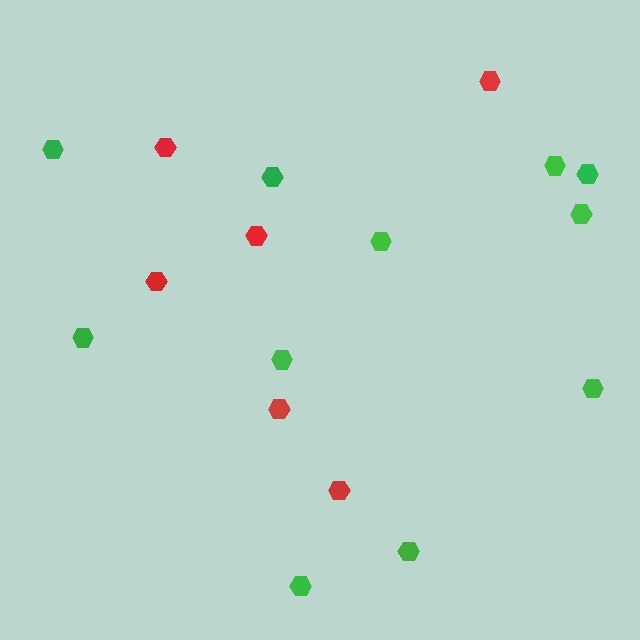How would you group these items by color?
There are 2 groups: one group of red hexagons (6) and one group of green hexagons (11).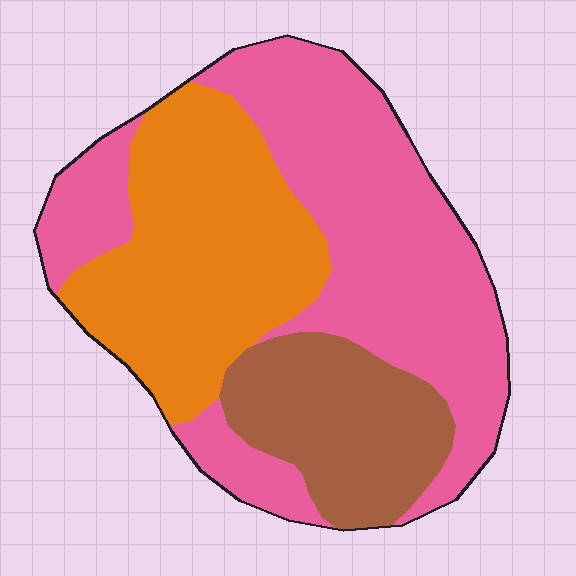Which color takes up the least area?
Brown, at roughly 20%.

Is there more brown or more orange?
Orange.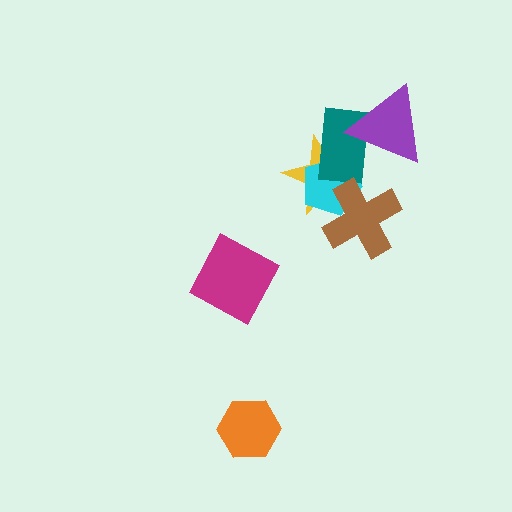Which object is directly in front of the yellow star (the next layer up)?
The cyan pentagon is directly in front of the yellow star.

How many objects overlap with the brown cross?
2 objects overlap with the brown cross.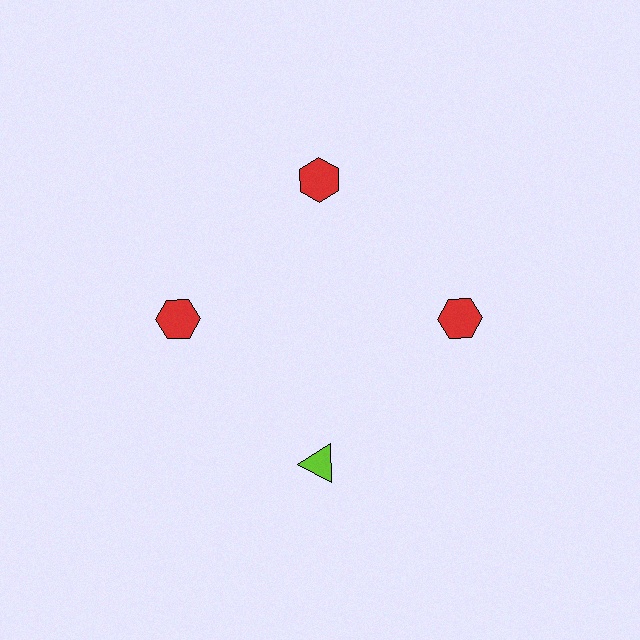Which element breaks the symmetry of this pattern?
The lime triangle at roughly the 6 o'clock position breaks the symmetry. All other shapes are red hexagons.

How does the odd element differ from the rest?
It differs in both color (lime instead of red) and shape (triangle instead of hexagon).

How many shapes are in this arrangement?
There are 4 shapes arranged in a ring pattern.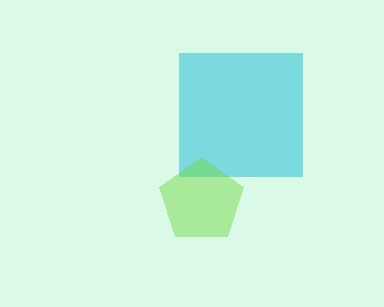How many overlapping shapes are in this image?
There are 2 overlapping shapes in the image.